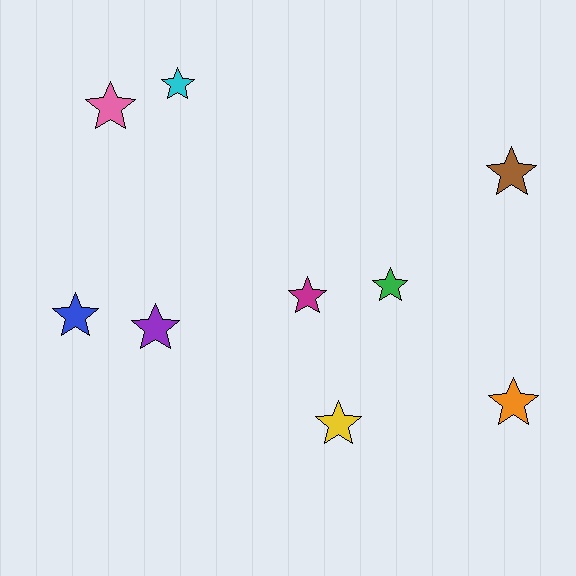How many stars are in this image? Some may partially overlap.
There are 9 stars.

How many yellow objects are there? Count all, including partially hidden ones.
There is 1 yellow object.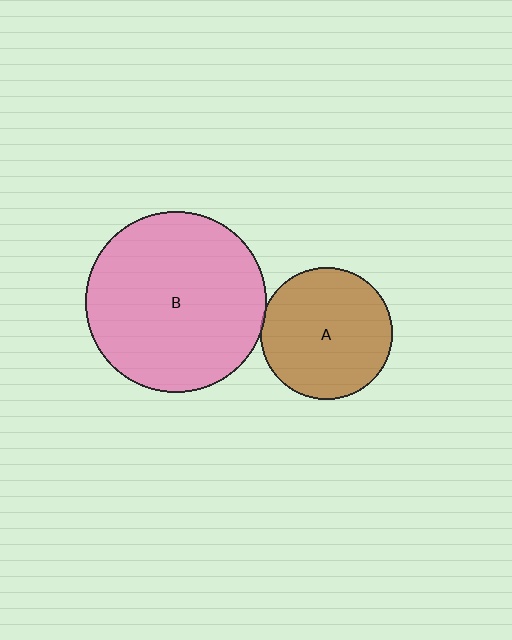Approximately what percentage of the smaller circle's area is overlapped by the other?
Approximately 5%.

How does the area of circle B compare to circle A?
Approximately 1.9 times.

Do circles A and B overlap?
Yes.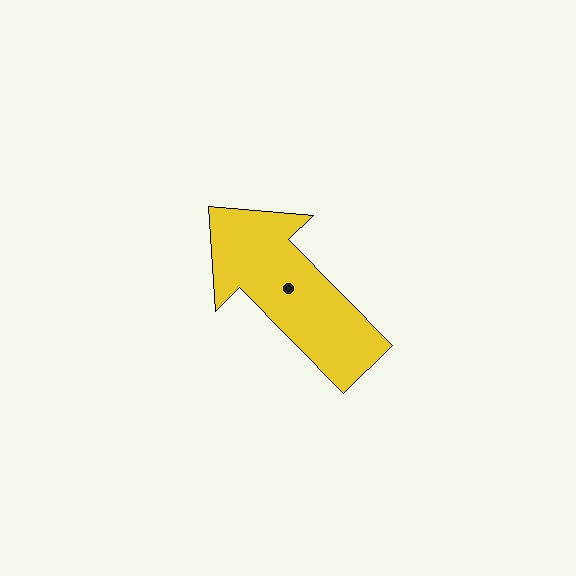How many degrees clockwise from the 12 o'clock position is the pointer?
Approximately 316 degrees.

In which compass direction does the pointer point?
Northwest.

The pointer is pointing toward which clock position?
Roughly 11 o'clock.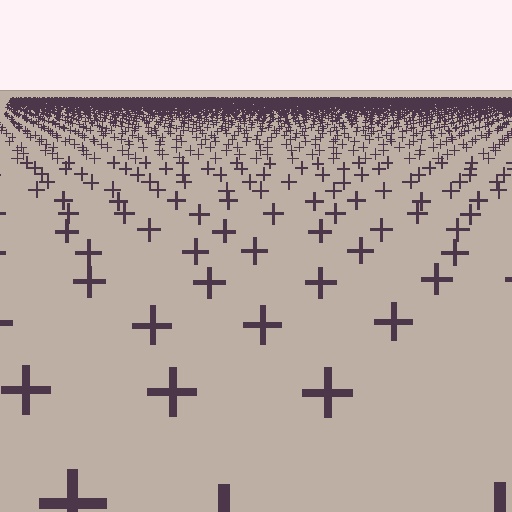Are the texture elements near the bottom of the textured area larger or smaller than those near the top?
Larger. Near the bottom, elements are closer to the viewer and appear at a bigger on-screen size.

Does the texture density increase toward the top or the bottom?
Density increases toward the top.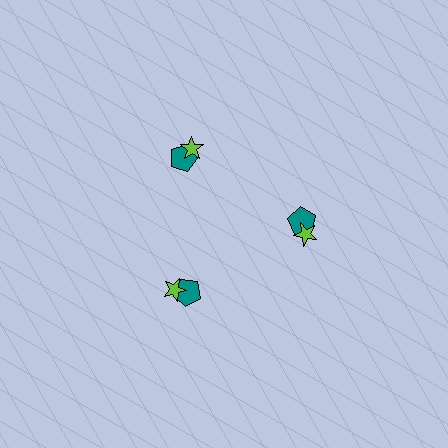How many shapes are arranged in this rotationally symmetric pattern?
There are 6 shapes, arranged in 3 groups of 2.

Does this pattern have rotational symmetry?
Yes, this pattern has 3-fold rotational symmetry. It looks the same after rotating 120 degrees around the center.